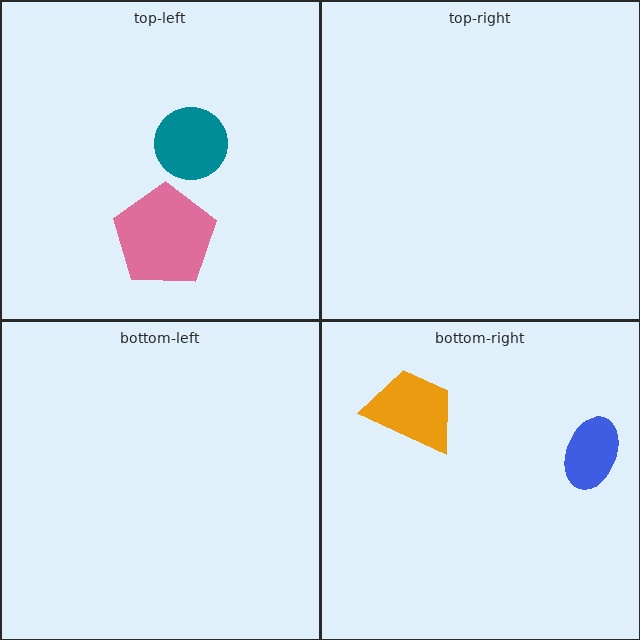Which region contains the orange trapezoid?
The bottom-right region.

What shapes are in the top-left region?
The teal circle, the pink pentagon.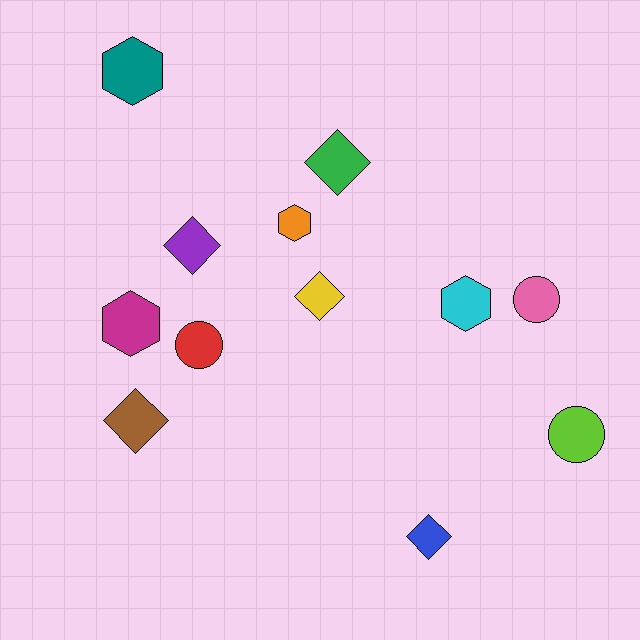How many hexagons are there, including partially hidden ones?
There are 4 hexagons.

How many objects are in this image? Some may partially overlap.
There are 12 objects.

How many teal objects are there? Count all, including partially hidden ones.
There is 1 teal object.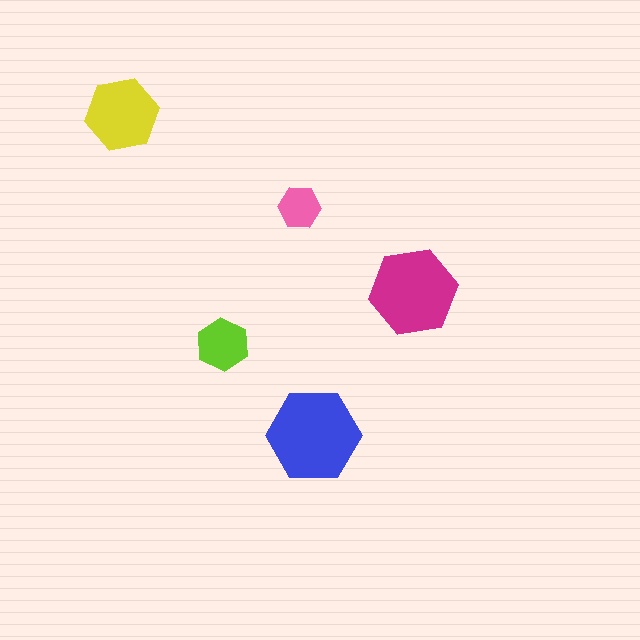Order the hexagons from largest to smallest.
the blue one, the magenta one, the yellow one, the lime one, the pink one.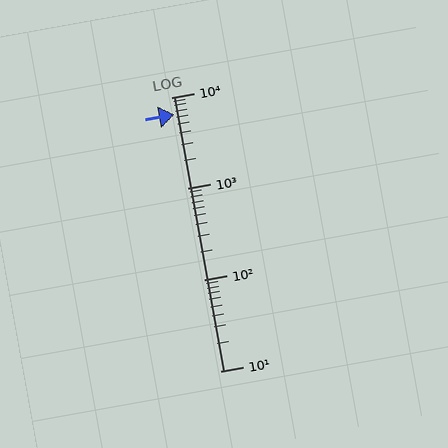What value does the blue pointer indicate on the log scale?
The pointer indicates approximately 6500.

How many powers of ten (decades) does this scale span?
The scale spans 3 decades, from 10 to 10000.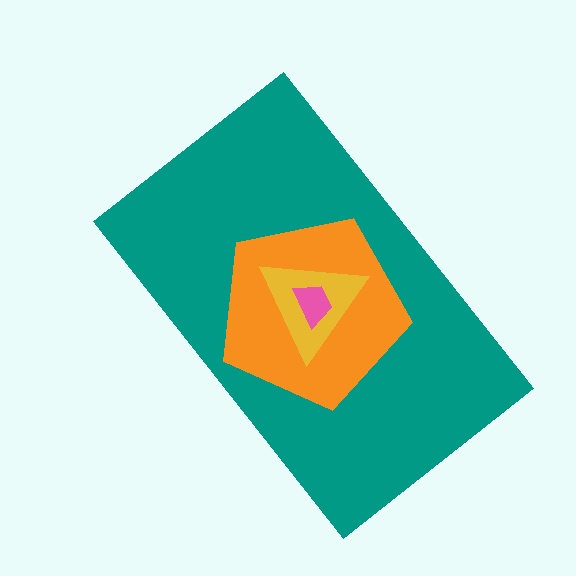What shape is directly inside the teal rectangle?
The orange pentagon.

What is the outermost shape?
The teal rectangle.